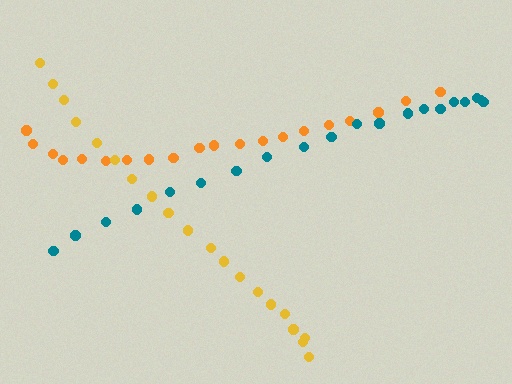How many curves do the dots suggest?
There are 3 distinct paths.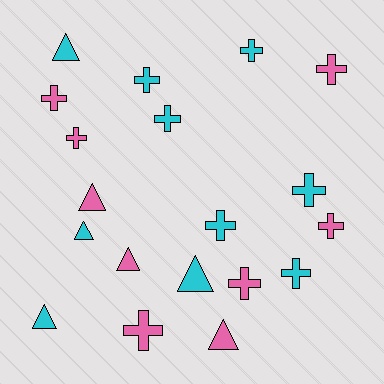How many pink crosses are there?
There are 6 pink crosses.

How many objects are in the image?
There are 19 objects.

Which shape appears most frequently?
Cross, with 12 objects.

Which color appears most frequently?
Cyan, with 10 objects.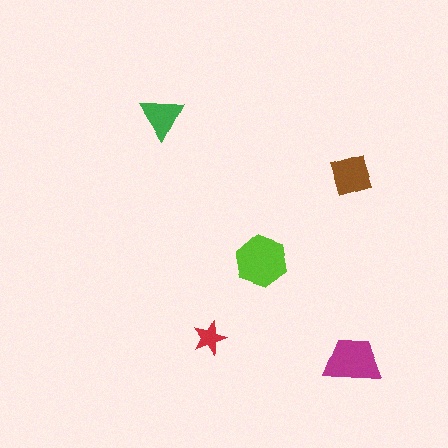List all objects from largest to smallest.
The lime hexagon, the magenta trapezoid, the brown square, the green triangle, the red star.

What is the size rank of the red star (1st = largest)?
5th.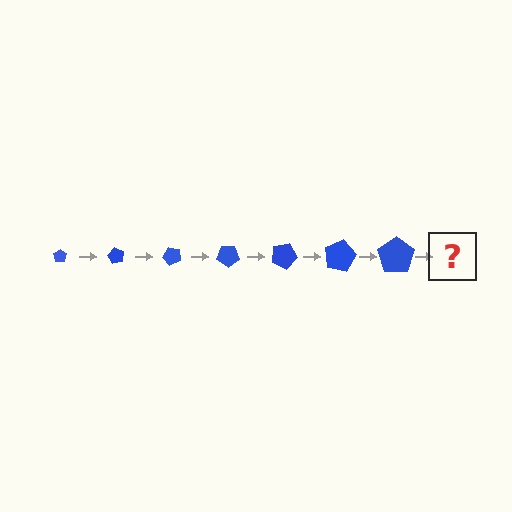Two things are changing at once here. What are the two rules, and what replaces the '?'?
The two rules are that the pentagon grows larger each step and it rotates 60 degrees each step. The '?' should be a pentagon, larger than the previous one and rotated 420 degrees from the start.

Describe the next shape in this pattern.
It should be a pentagon, larger than the previous one and rotated 420 degrees from the start.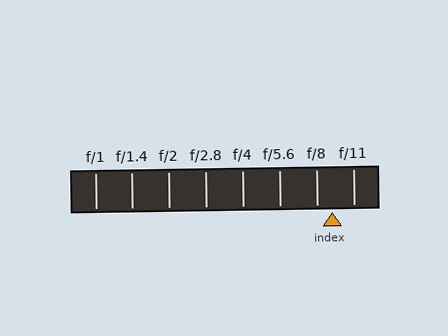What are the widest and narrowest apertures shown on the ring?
The widest aperture shown is f/1 and the narrowest is f/11.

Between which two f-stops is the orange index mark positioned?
The index mark is between f/8 and f/11.